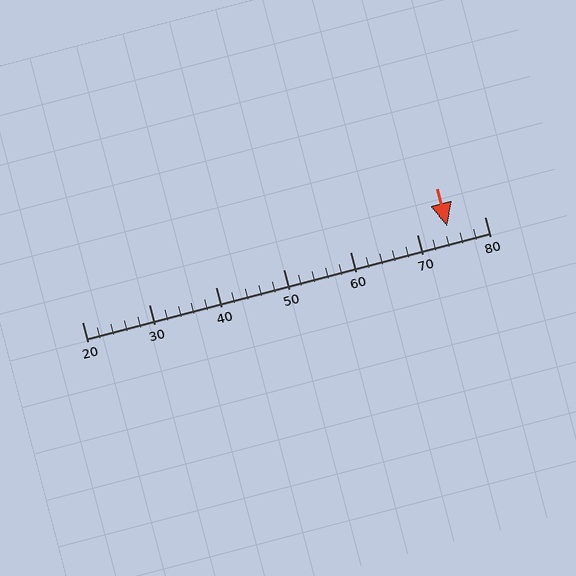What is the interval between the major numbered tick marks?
The major tick marks are spaced 10 units apart.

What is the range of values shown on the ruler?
The ruler shows values from 20 to 80.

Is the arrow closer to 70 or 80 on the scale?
The arrow is closer to 70.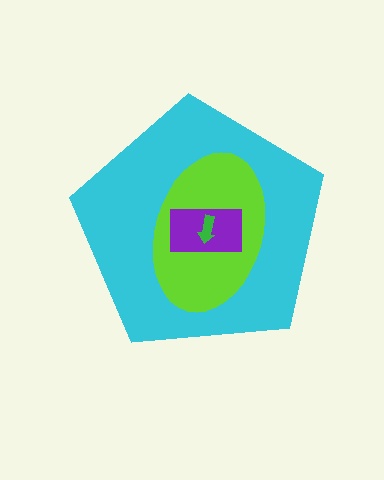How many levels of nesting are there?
4.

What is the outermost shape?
The cyan pentagon.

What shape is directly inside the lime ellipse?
The purple rectangle.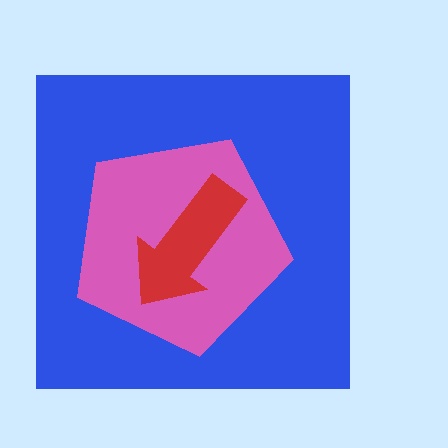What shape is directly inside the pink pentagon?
The red arrow.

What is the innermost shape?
The red arrow.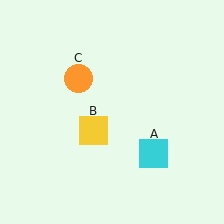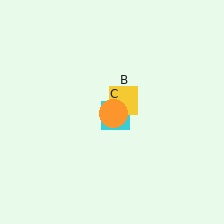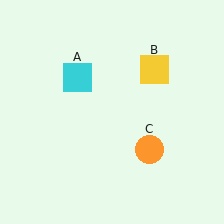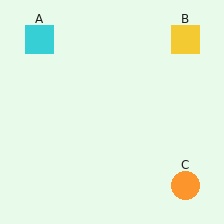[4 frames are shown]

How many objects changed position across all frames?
3 objects changed position: cyan square (object A), yellow square (object B), orange circle (object C).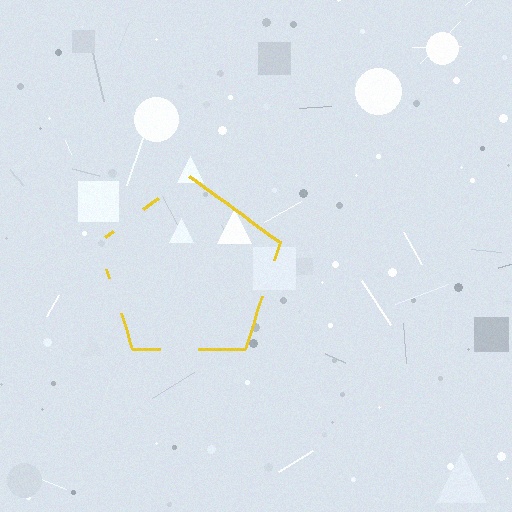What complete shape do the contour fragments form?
The contour fragments form a pentagon.